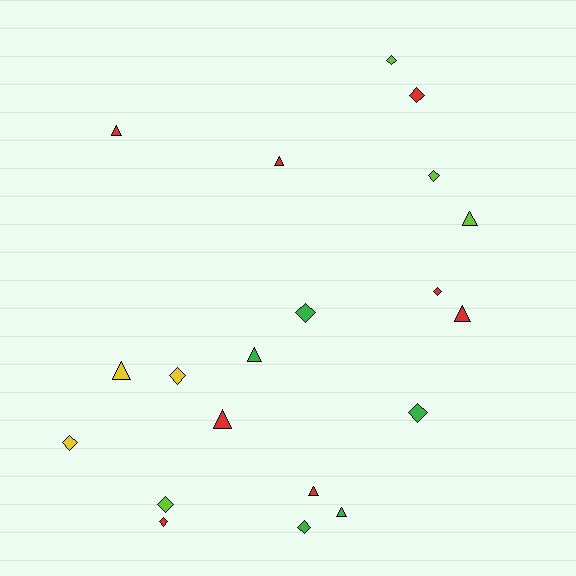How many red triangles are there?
There are 5 red triangles.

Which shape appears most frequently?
Diamond, with 11 objects.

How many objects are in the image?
There are 20 objects.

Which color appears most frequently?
Red, with 8 objects.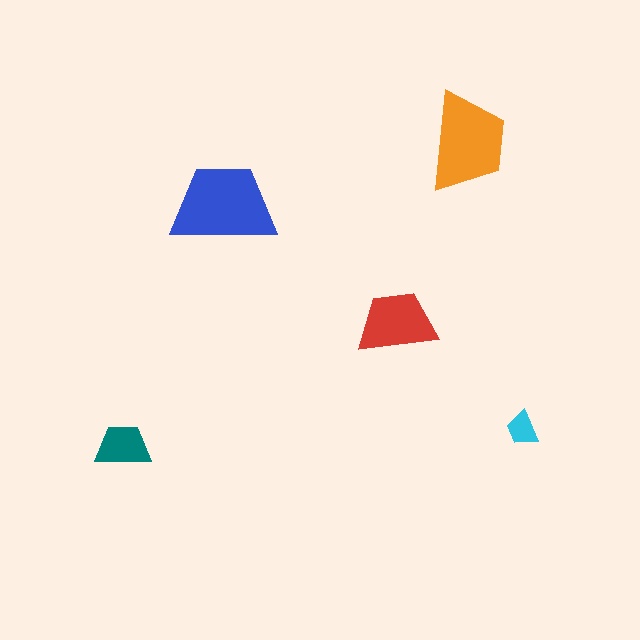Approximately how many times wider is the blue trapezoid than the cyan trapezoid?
About 3 times wider.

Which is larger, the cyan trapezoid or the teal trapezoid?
The teal one.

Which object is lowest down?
The teal trapezoid is bottommost.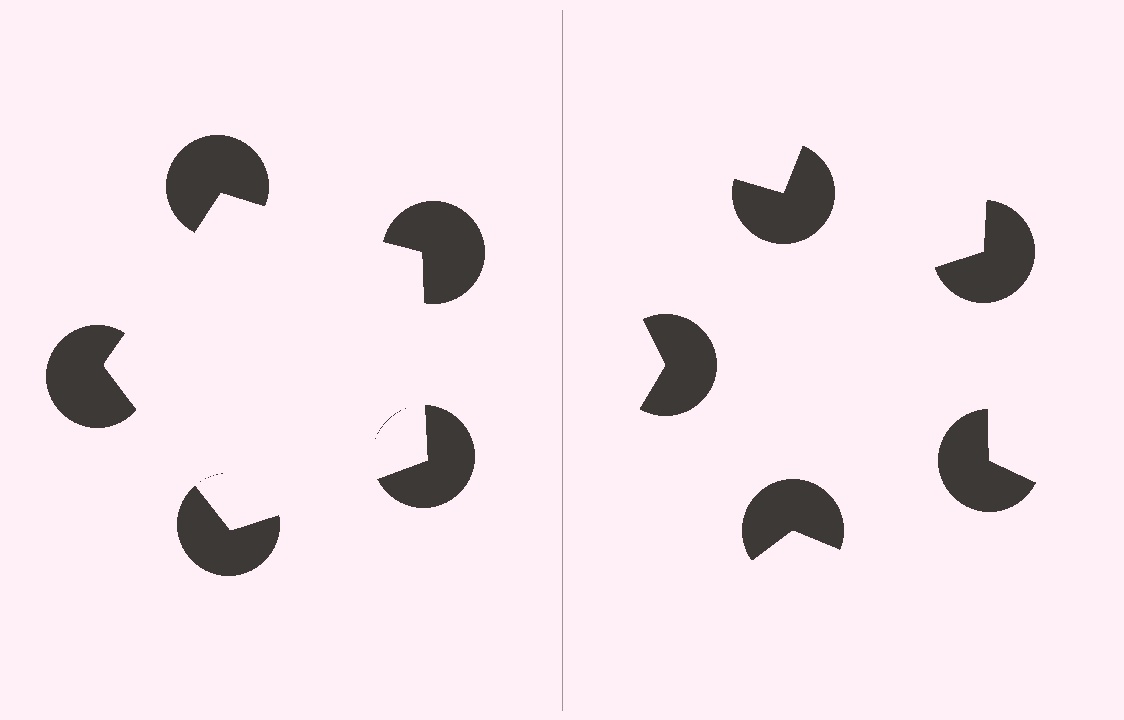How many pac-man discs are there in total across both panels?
10 — 5 on each side.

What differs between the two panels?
The pac-man discs are positioned identically on both sides; only the wedge orientations differ. On the left they align to a pentagon; on the right they are misaligned.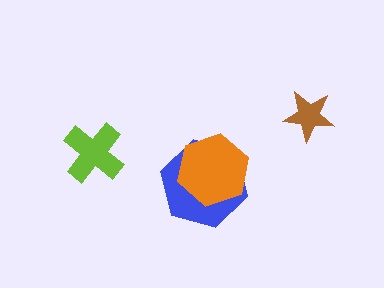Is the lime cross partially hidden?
No, no other shape covers it.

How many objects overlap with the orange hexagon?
1 object overlaps with the orange hexagon.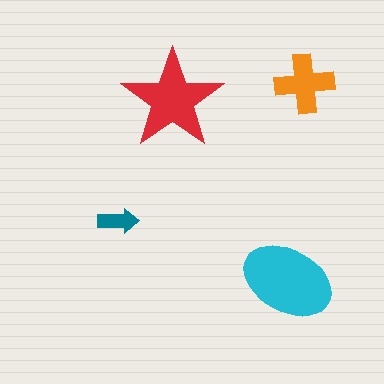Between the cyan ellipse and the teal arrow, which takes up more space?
The cyan ellipse.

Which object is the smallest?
The teal arrow.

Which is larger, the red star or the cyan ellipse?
The cyan ellipse.